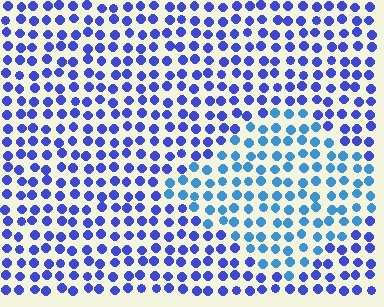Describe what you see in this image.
The image is filled with small blue elements in a uniform arrangement. A diamond-shaped region is visible where the elements are tinted to a slightly different hue, forming a subtle color boundary.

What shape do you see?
I see a diamond.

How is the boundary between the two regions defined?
The boundary is defined purely by a slight shift in hue (about 32 degrees). Spacing, size, and orientation are identical on both sides.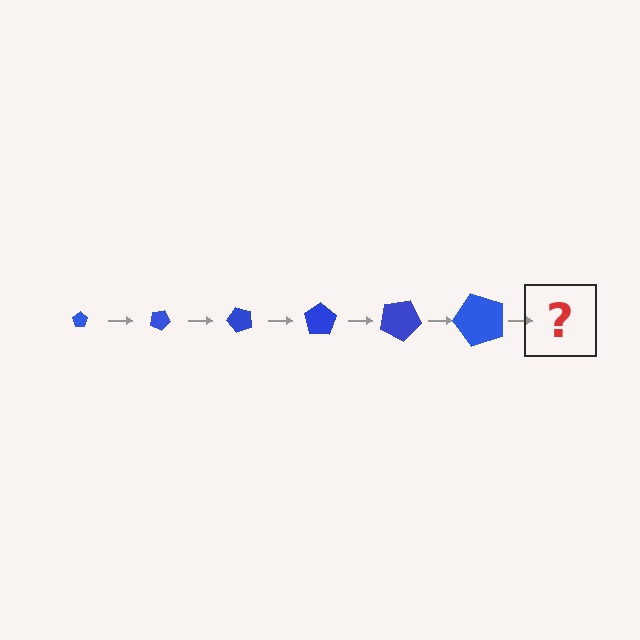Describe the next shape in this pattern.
It should be a pentagon, larger than the previous one and rotated 150 degrees from the start.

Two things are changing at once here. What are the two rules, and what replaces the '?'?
The two rules are that the pentagon grows larger each step and it rotates 25 degrees each step. The '?' should be a pentagon, larger than the previous one and rotated 150 degrees from the start.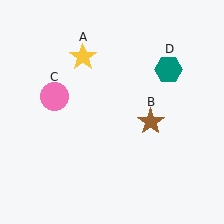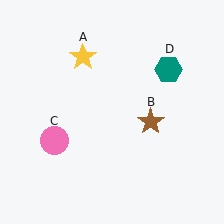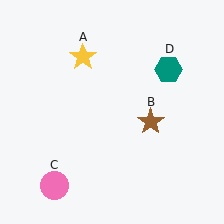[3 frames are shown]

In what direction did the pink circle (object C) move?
The pink circle (object C) moved down.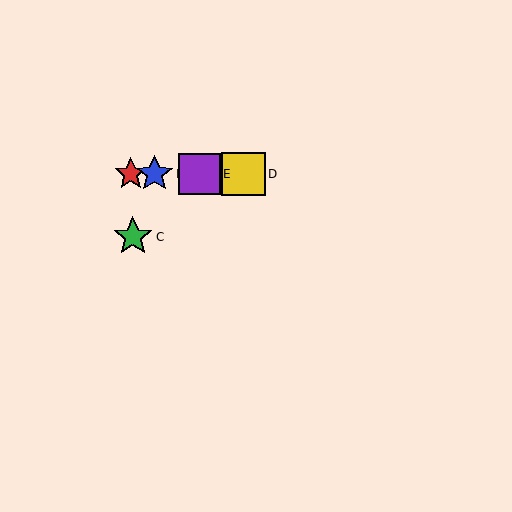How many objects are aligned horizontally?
4 objects (A, B, D, E) are aligned horizontally.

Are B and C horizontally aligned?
No, B is at y≈174 and C is at y≈237.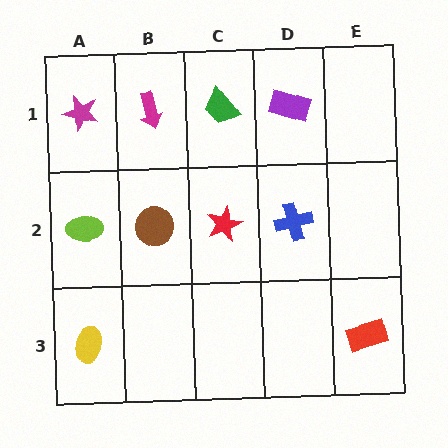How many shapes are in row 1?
4 shapes.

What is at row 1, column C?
A green trapezoid.